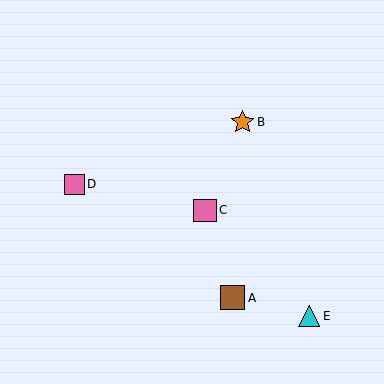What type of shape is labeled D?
Shape D is a pink square.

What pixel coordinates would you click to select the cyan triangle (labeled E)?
Click at (309, 316) to select the cyan triangle E.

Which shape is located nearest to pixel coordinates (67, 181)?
The pink square (labeled D) at (74, 184) is nearest to that location.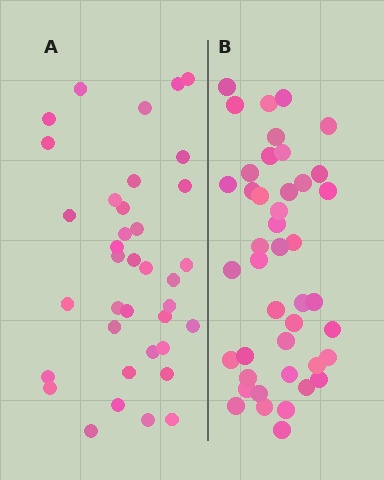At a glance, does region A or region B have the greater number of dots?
Region B (the right region) has more dots.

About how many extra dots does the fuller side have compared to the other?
Region B has about 6 more dots than region A.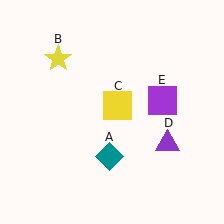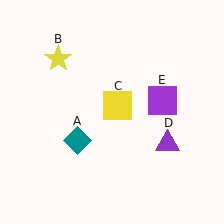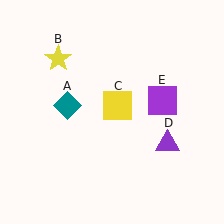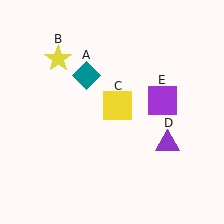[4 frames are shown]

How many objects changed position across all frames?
1 object changed position: teal diamond (object A).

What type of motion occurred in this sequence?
The teal diamond (object A) rotated clockwise around the center of the scene.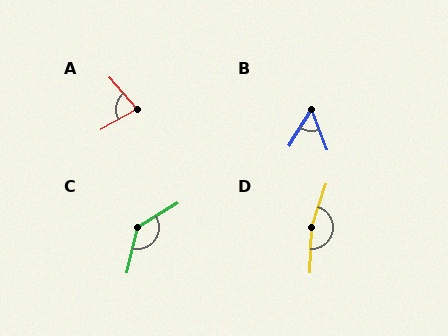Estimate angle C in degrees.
Approximately 134 degrees.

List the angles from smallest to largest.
B (53°), A (78°), C (134°), D (163°).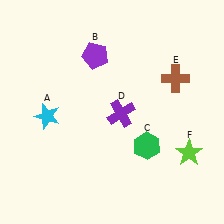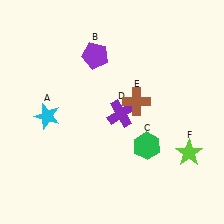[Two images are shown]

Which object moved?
The brown cross (E) moved left.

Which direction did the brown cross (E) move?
The brown cross (E) moved left.